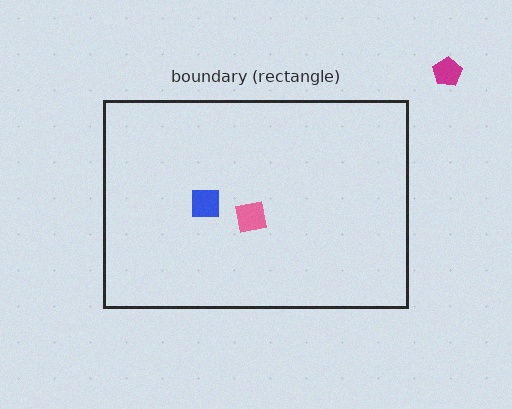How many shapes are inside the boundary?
2 inside, 1 outside.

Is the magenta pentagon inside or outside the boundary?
Outside.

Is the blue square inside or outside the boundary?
Inside.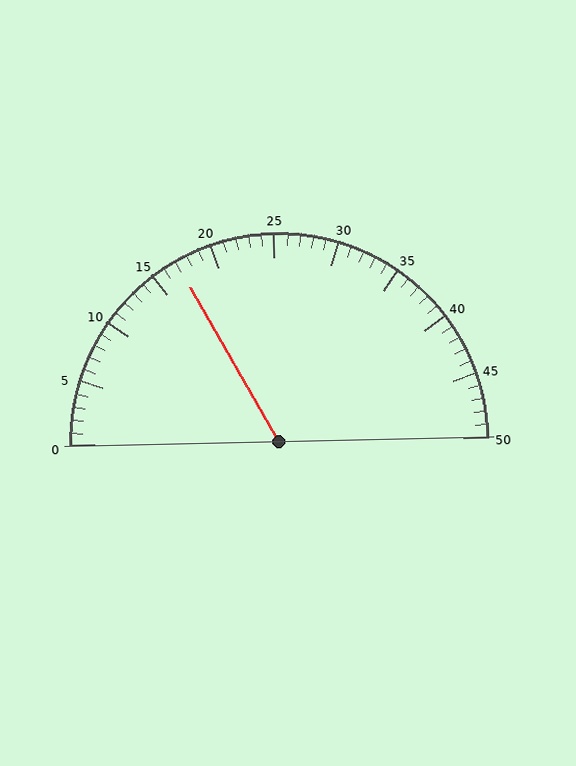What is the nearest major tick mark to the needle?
The nearest major tick mark is 15.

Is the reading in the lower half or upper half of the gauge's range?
The reading is in the lower half of the range (0 to 50).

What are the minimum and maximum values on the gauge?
The gauge ranges from 0 to 50.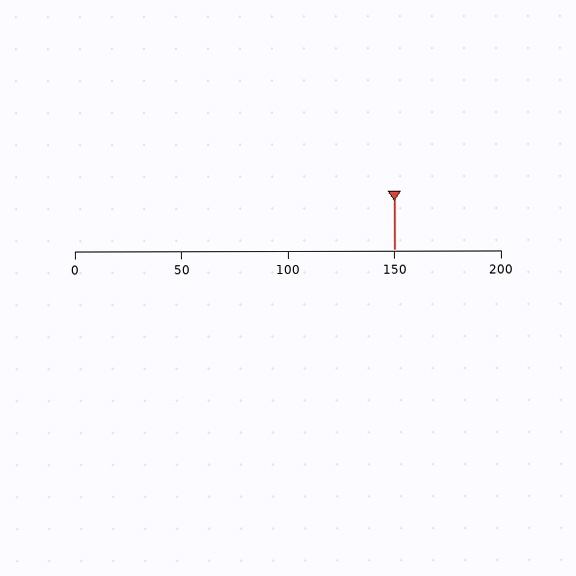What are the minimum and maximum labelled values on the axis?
The axis runs from 0 to 200.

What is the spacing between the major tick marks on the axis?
The major ticks are spaced 50 apart.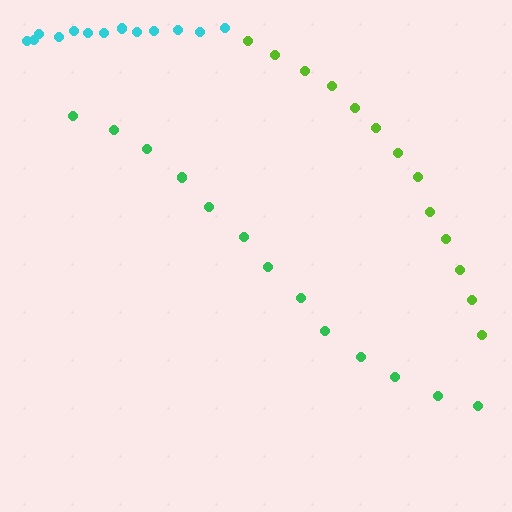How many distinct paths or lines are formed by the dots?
There are 3 distinct paths.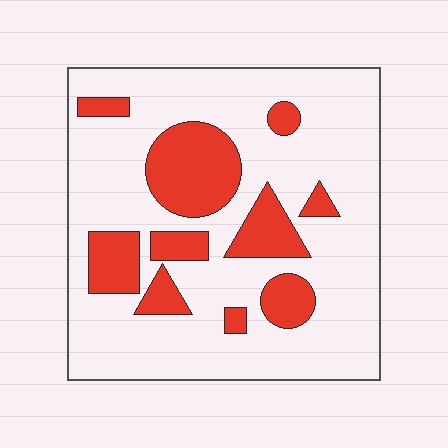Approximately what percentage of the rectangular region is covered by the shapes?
Approximately 25%.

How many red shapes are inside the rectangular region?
10.